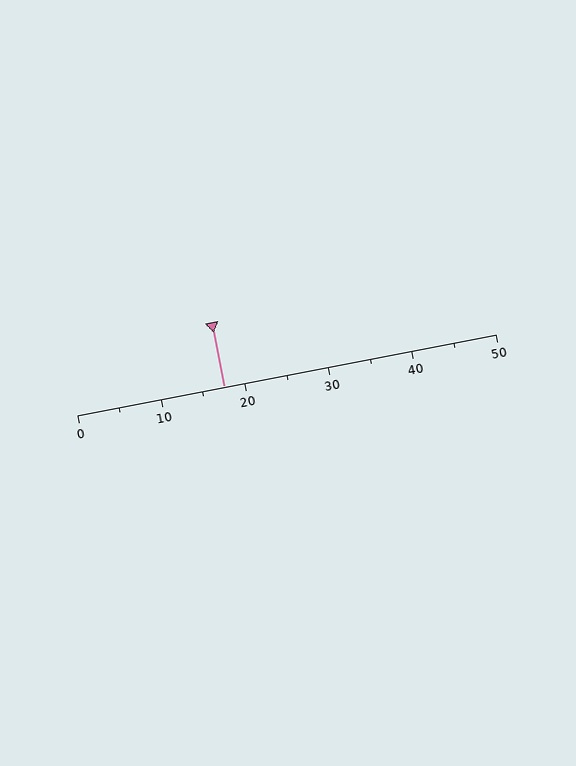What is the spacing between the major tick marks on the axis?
The major ticks are spaced 10 apart.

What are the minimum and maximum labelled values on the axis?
The axis runs from 0 to 50.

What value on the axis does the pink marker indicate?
The marker indicates approximately 17.5.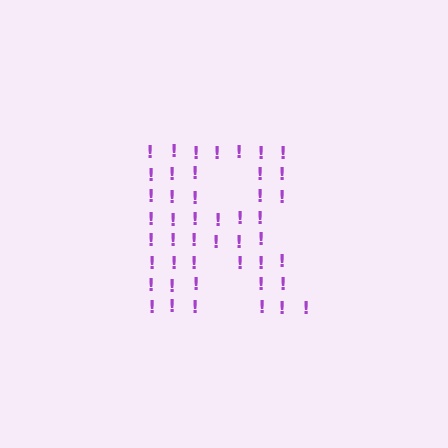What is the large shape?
The large shape is the letter R.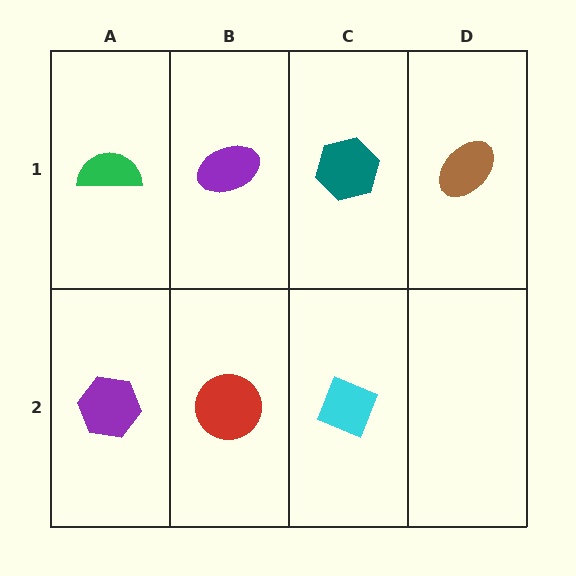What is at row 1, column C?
A teal hexagon.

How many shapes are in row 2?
3 shapes.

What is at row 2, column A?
A purple hexagon.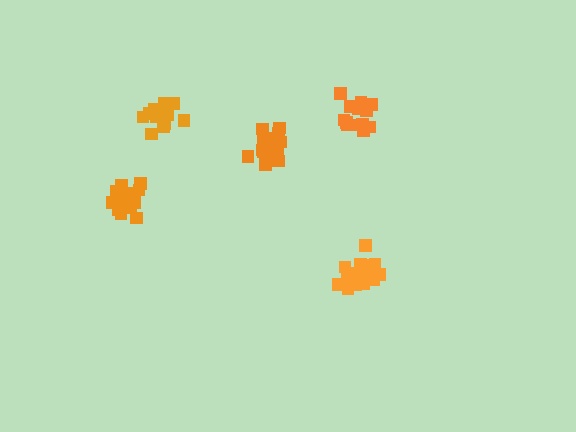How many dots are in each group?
Group 1: 17 dots, Group 2: 14 dots, Group 3: 19 dots, Group 4: 19 dots, Group 5: 20 dots (89 total).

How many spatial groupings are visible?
There are 5 spatial groupings.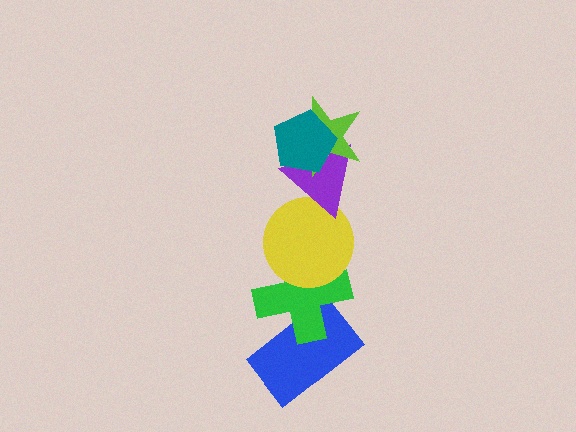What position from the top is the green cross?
The green cross is 5th from the top.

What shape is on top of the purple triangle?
The lime star is on top of the purple triangle.